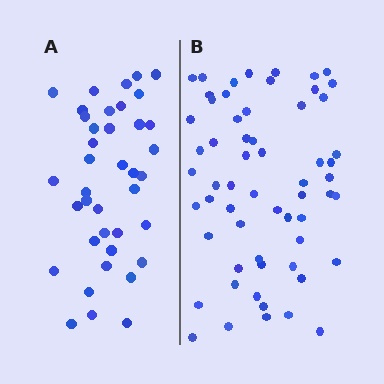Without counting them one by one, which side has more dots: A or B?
Region B (the right region) has more dots.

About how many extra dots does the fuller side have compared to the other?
Region B has approximately 20 more dots than region A.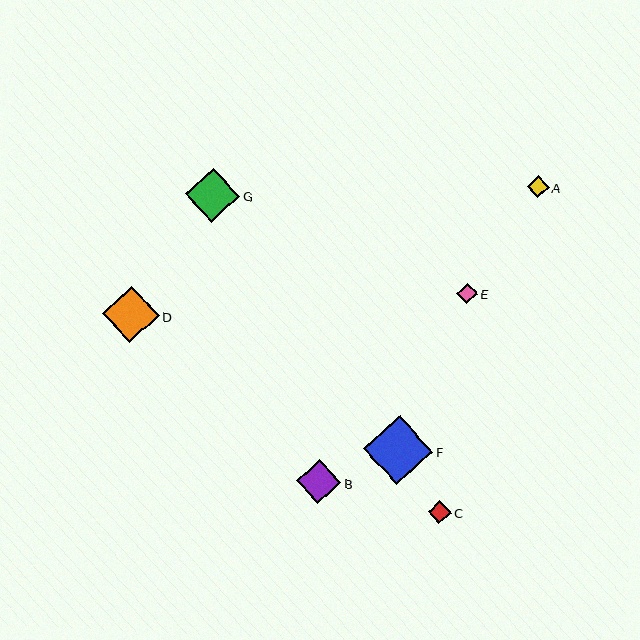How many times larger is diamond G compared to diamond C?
Diamond G is approximately 2.3 times the size of diamond C.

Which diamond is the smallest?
Diamond E is the smallest with a size of approximately 21 pixels.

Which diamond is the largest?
Diamond F is the largest with a size of approximately 69 pixels.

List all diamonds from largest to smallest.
From largest to smallest: F, D, G, B, C, A, E.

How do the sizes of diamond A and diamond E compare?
Diamond A and diamond E are approximately the same size.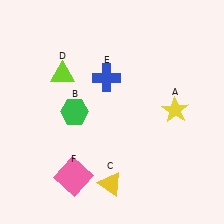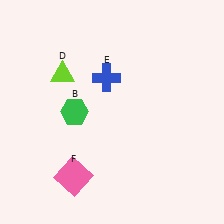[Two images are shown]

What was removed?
The yellow triangle (C), the yellow star (A) were removed in Image 2.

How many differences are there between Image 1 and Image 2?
There are 2 differences between the two images.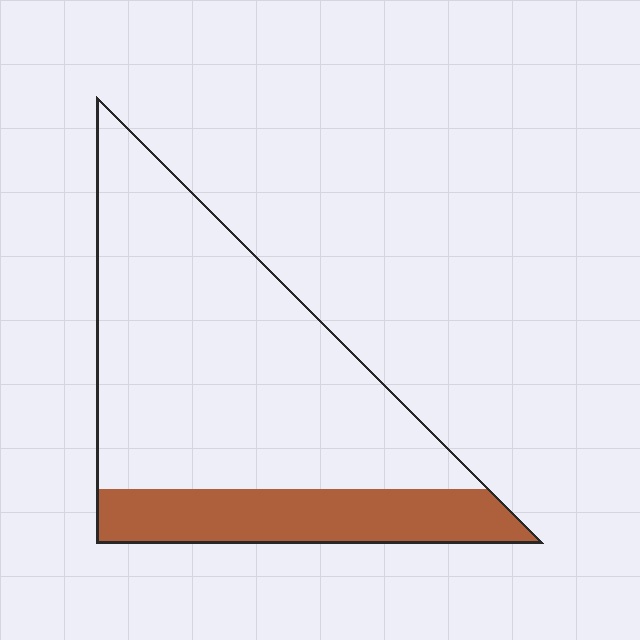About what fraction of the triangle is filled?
About one quarter (1/4).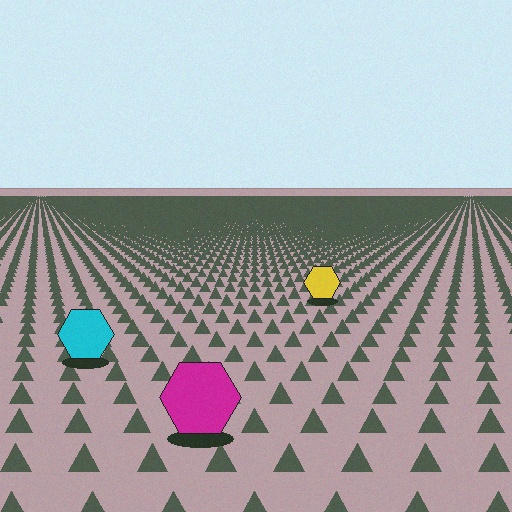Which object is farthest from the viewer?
The yellow hexagon is farthest from the viewer. It appears smaller and the ground texture around it is denser.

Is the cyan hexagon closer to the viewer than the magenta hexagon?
No. The magenta hexagon is closer — you can tell from the texture gradient: the ground texture is coarser near it.